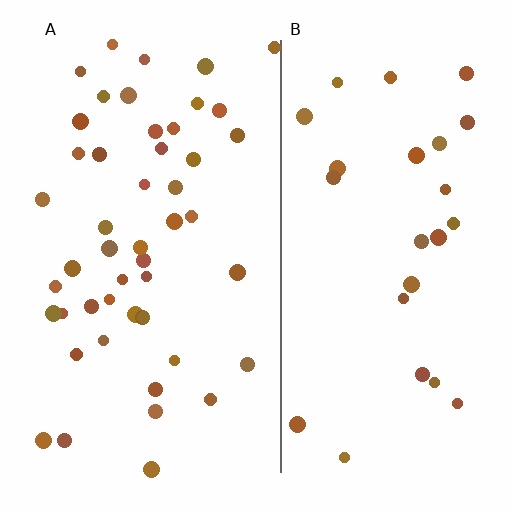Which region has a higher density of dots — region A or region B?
A (the left).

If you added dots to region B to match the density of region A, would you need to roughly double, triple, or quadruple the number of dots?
Approximately double.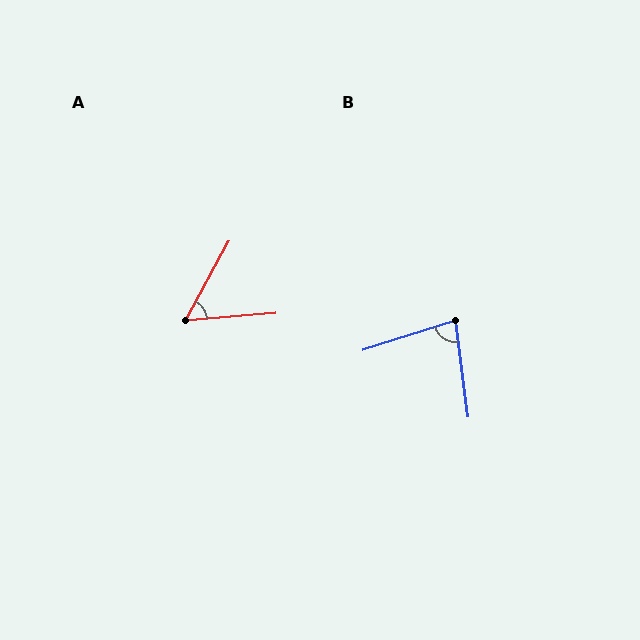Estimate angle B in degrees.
Approximately 79 degrees.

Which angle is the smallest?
A, at approximately 57 degrees.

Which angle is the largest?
B, at approximately 79 degrees.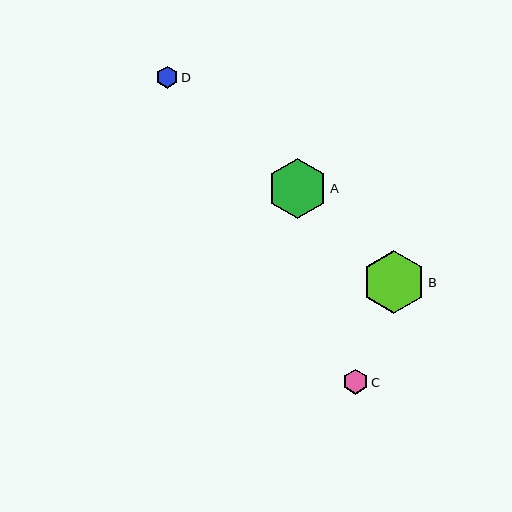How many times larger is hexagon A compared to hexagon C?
Hexagon A is approximately 2.4 times the size of hexagon C.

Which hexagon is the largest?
Hexagon B is the largest with a size of approximately 63 pixels.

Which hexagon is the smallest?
Hexagon D is the smallest with a size of approximately 22 pixels.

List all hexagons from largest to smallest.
From largest to smallest: B, A, C, D.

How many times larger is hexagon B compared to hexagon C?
Hexagon B is approximately 2.5 times the size of hexagon C.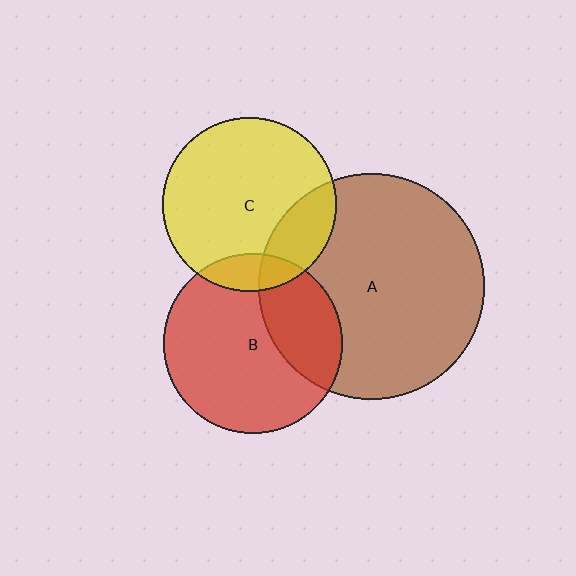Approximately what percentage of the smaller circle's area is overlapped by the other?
Approximately 30%.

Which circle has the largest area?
Circle A (brown).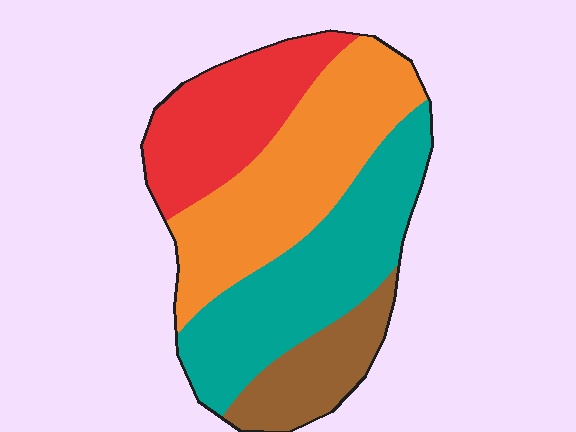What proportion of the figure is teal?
Teal takes up about one third (1/3) of the figure.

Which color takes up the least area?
Brown, at roughly 15%.